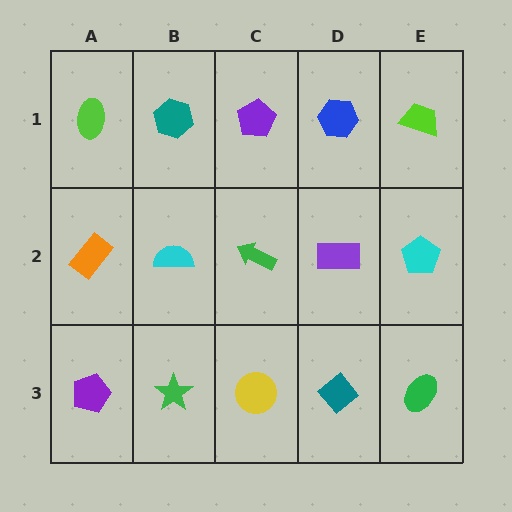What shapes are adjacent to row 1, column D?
A purple rectangle (row 2, column D), a purple pentagon (row 1, column C), a lime trapezoid (row 1, column E).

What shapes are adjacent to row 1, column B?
A cyan semicircle (row 2, column B), a lime ellipse (row 1, column A), a purple pentagon (row 1, column C).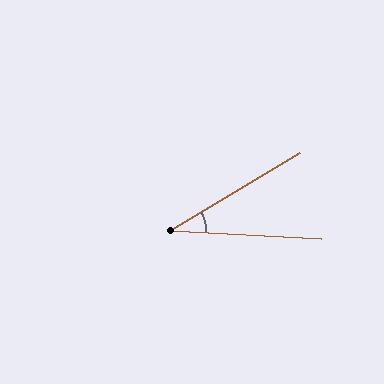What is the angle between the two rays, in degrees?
Approximately 34 degrees.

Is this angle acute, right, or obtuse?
It is acute.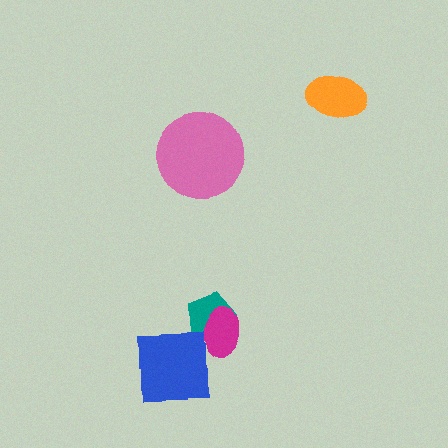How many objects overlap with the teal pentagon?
1 object overlaps with the teal pentagon.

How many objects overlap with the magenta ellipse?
1 object overlaps with the magenta ellipse.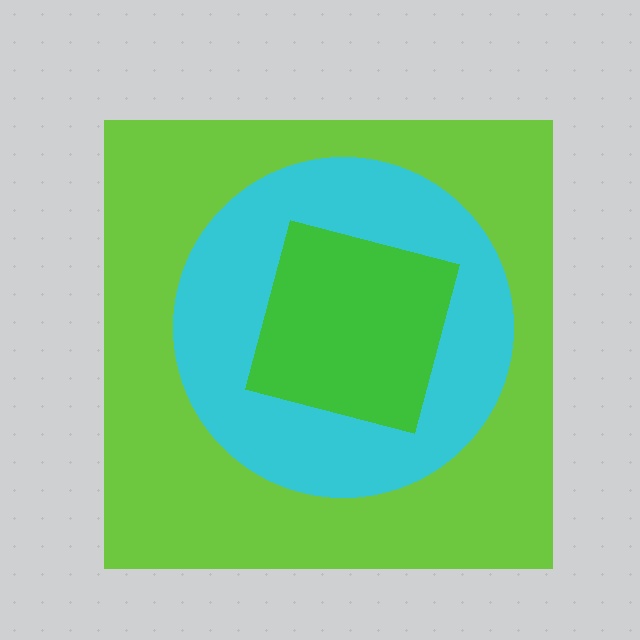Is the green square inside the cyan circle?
Yes.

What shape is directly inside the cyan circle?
The green square.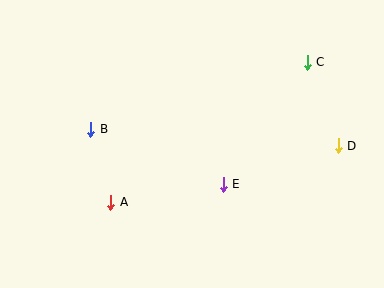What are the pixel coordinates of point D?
Point D is at (338, 146).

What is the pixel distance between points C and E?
The distance between C and E is 148 pixels.